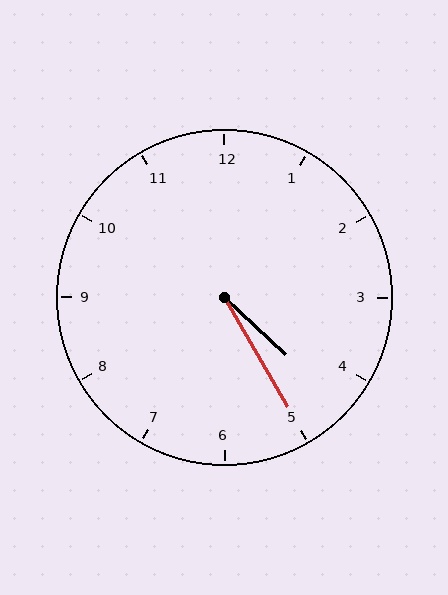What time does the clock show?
4:25.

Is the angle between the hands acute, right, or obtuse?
It is acute.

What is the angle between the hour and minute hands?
Approximately 18 degrees.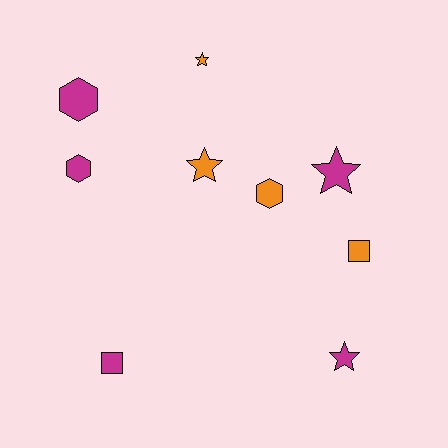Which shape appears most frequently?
Star, with 4 objects.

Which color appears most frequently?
Magenta, with 5 objects.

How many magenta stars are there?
There are 2 magenta stars.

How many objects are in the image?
There are 9 objects.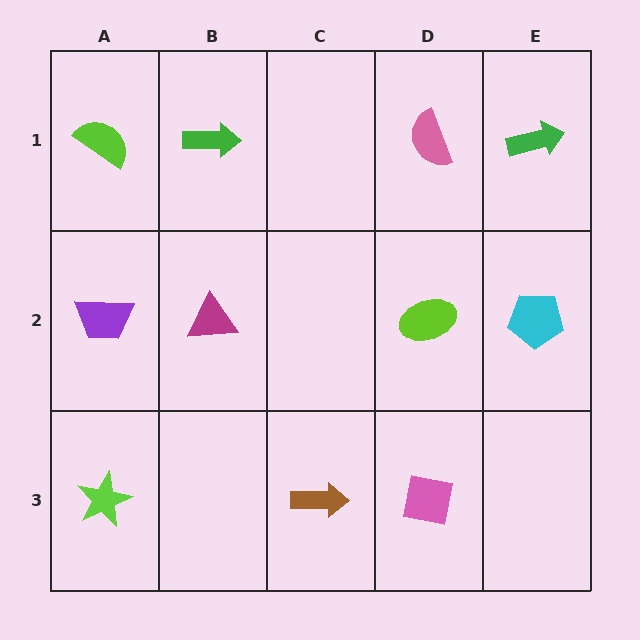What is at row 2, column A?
A purple trapezoid.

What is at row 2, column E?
A cyan pentagon.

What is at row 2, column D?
A lime ellipse.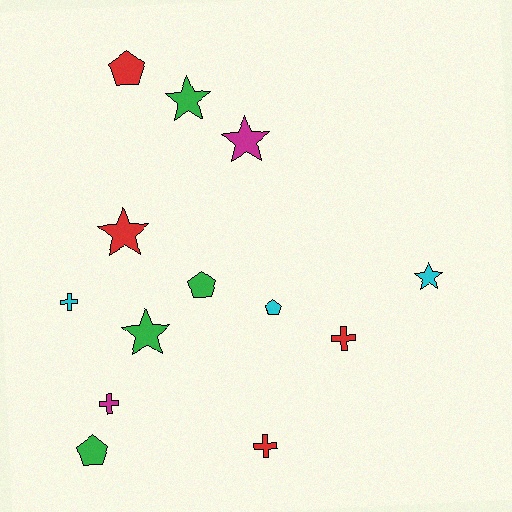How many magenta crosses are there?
There is 1 magenta cross.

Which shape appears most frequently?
Star, with 5 objects.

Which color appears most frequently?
Red, with 4 objects.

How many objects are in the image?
There are 13 objects.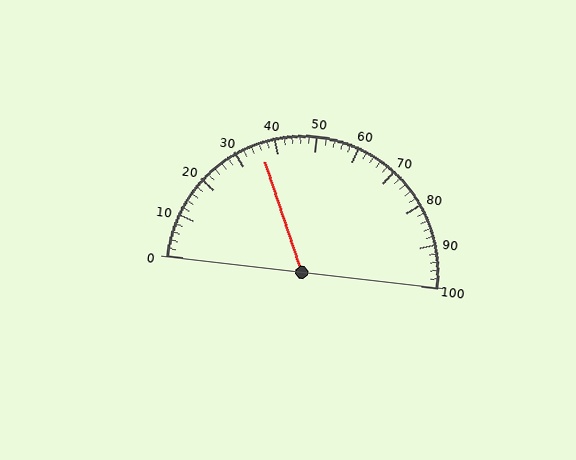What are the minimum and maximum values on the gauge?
The gauge ranges from 0 to 100.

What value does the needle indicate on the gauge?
The needle indicates approximately 36.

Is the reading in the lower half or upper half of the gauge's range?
The reading is in the lower half of the range (0 to 100).